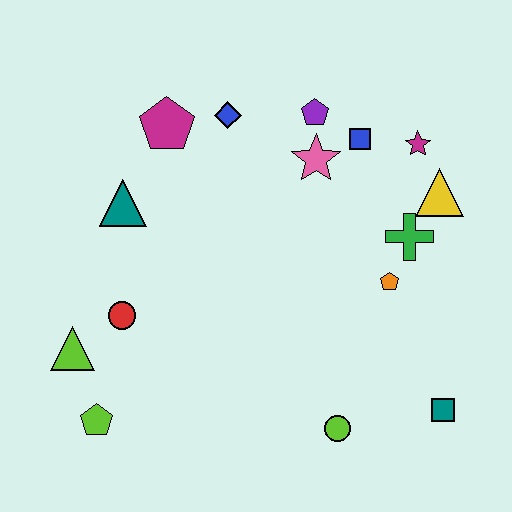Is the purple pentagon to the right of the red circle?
Yes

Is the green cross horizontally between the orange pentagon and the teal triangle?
No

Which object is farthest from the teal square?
The magenta pentagon is farthest from the teal square.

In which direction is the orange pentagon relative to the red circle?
The orange pentagon is to the right of the red circle.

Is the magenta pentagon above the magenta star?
Yes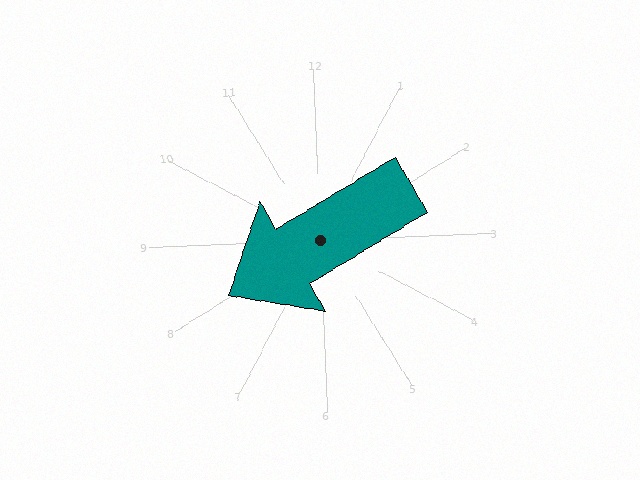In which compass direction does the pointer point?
Southwest.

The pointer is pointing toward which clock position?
Roughly 8 o'clock.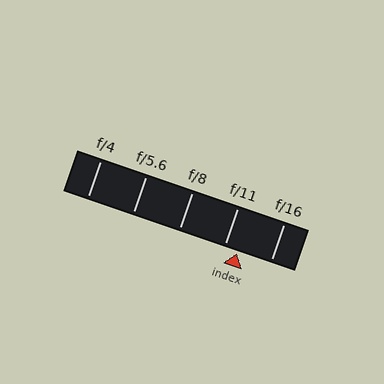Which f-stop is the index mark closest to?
The index mark is closest to f/11.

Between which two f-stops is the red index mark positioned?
The index mark is between f/11 and f/16.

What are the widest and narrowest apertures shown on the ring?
The widest aperture shown is f/4 and the narrowest is f/16.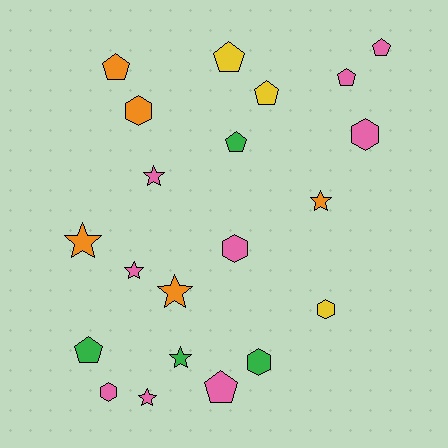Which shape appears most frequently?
Pentagon, with 8 objects.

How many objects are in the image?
There are 21 objects.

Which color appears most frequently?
Pink, with 9 objects.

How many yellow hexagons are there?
There is 1 yellow hexagon.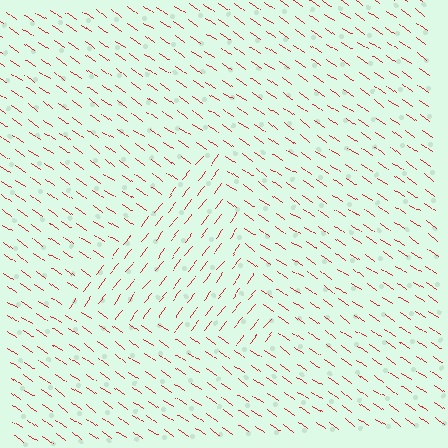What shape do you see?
I see a triangle.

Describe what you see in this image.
The image is filled with small red line segments. A triangle region in the image has lines oriented differently from the surrounding lines, creating a visible texture boundary.